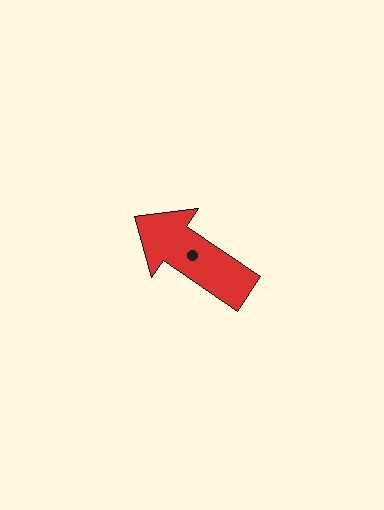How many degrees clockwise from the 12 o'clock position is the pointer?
Approximately 304 degrees.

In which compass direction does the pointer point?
Northwest.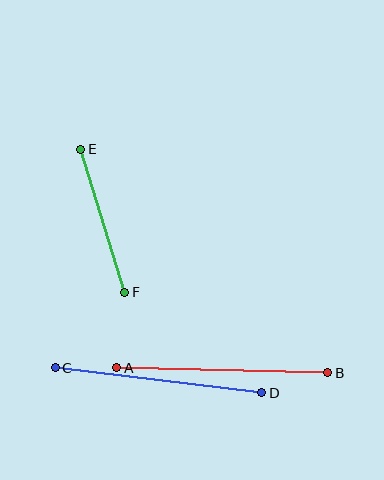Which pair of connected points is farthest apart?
Points A and B are farthest apart.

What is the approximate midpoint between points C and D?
The midpoint is at approximately (159, 380) pixels.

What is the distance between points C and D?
The distance is approximately 208 pixels.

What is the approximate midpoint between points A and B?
The midpoint is at approximately (222, 370) pixels.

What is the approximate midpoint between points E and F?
The midpoint is at approximately (103, 221) pixels.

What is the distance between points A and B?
The distance is approximately 211 pixels.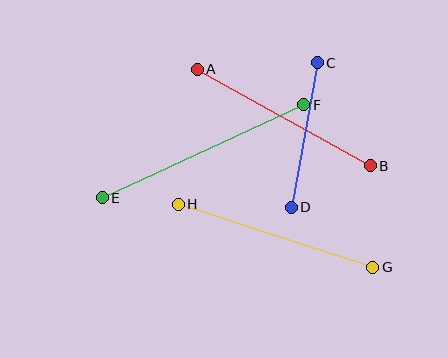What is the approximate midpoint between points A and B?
The midpoint is at approximately (284, 117) pixels.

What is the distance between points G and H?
The distance is approximately 204 pixels.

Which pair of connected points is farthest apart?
Points E and F are farthest apart.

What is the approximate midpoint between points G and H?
The midpoint is at approximately (276, 236) pixels.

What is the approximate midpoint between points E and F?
The midpoint is at approximately (203, 151) pixels.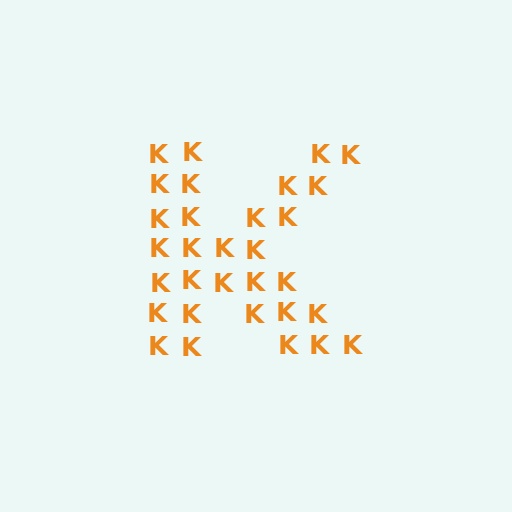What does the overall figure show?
The overall figure shows the letter K.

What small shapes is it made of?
It is made of small letter K's.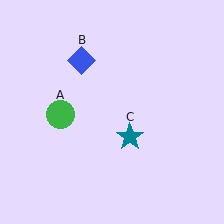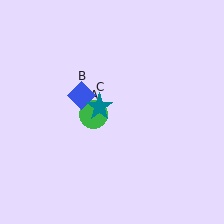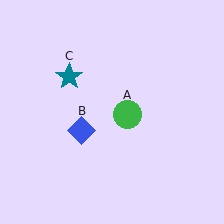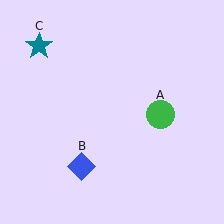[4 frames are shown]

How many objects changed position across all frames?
3 objects changed position: green circle (object A), blue diamond (object B), teal star (object C).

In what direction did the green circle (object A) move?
The green circle (object A) moved right.